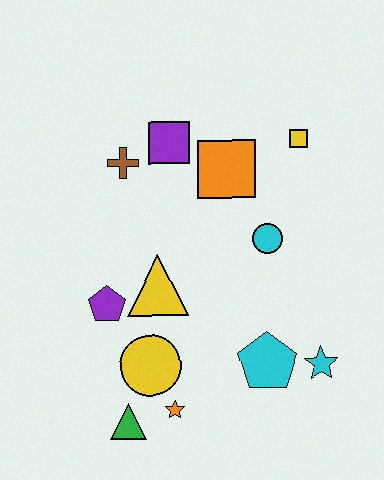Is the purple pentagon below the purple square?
Yes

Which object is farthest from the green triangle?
The yellow square is farthest from the green triangle.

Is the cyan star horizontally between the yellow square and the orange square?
No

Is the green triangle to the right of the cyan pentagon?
No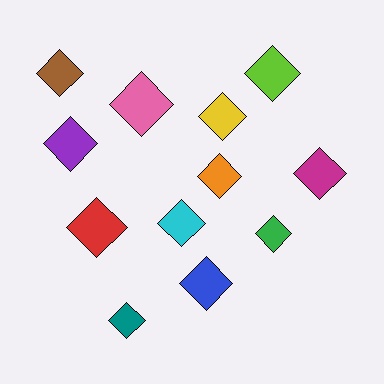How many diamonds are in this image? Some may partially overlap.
There are 12 diamonds.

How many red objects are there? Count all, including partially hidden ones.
There is 1 red object.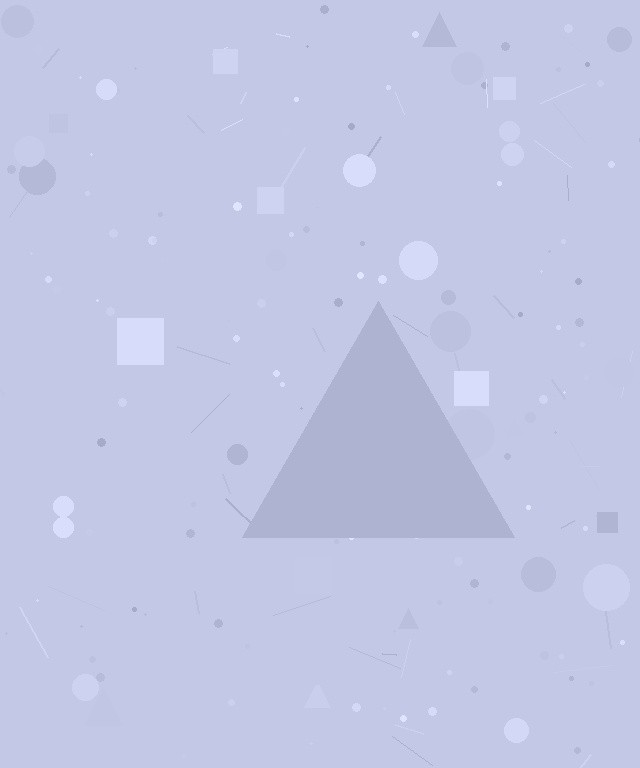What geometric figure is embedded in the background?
A triangle is embedded in the background.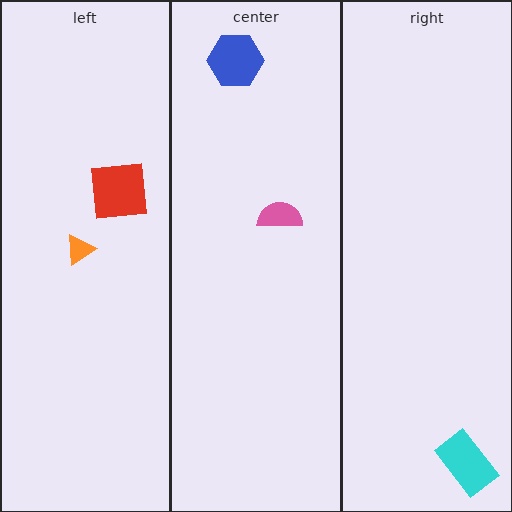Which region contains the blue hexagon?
The center region.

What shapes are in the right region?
The cyan rectangle.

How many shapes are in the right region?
1.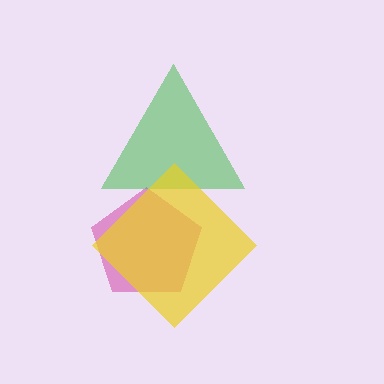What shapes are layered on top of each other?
The layered shapes are: a magenta pentagon, a green triangle, a yellow diamond.